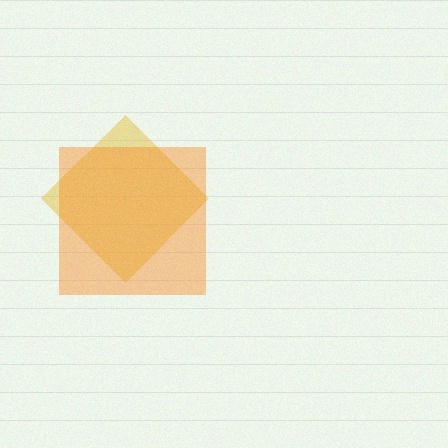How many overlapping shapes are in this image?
There are 2 overlapping shapes in the image.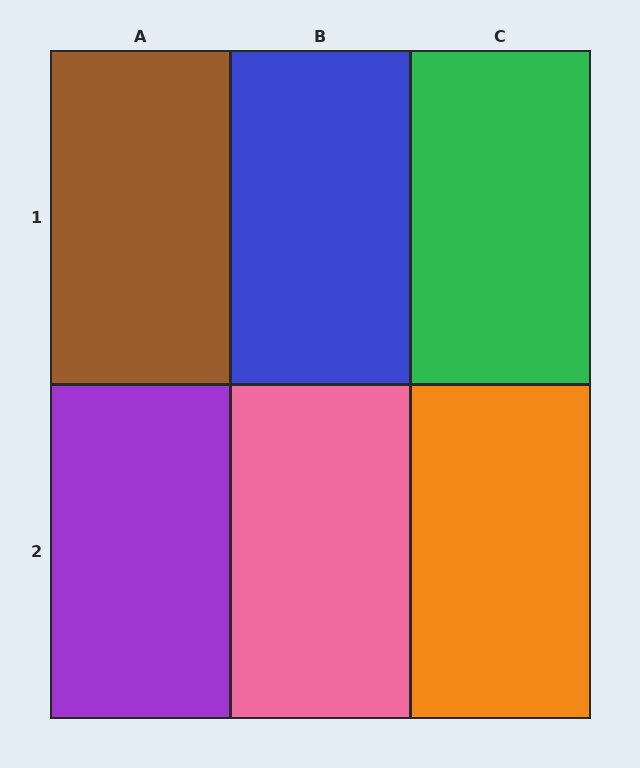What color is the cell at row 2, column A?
Purple.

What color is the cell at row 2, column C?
Orange.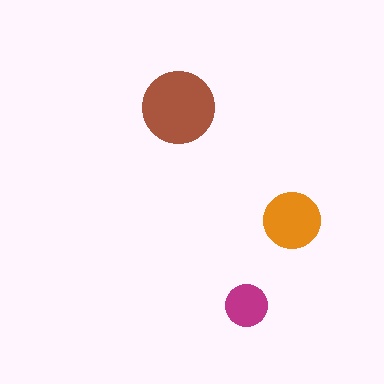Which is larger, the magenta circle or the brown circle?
The brown one.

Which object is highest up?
The brown circle is topmost.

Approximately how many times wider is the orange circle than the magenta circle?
About 1.5 times wider.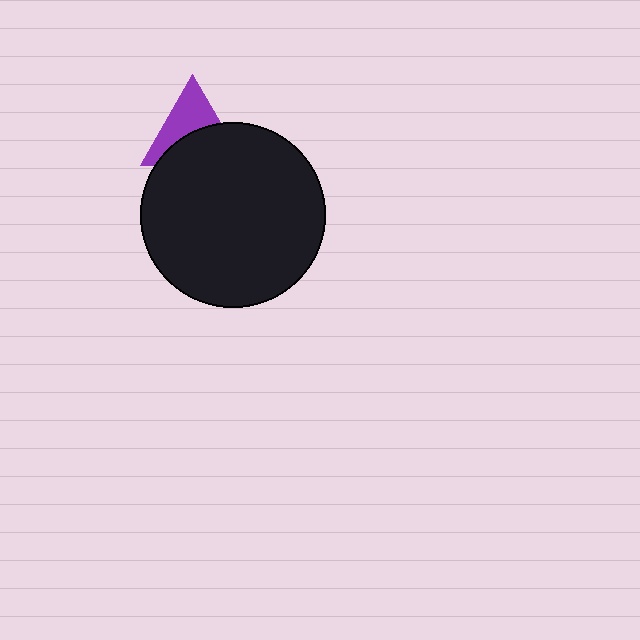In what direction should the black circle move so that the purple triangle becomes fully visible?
The black circle should move down. That is the shortest direction to clear the overlap and leave the purple triangle fully visible.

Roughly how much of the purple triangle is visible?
About half of it is visible (roughly 50%).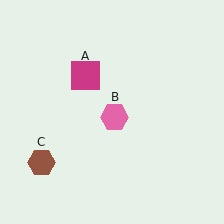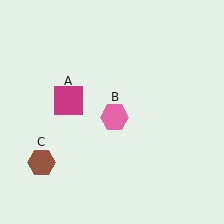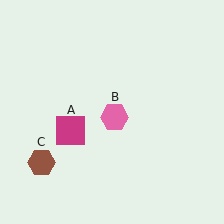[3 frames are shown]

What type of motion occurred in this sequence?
The magenta square (object A) rotated counterclockwise around the center of the scene.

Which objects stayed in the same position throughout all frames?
Pink hexagon (object B) and brown hexagon (object C) remained stationary.